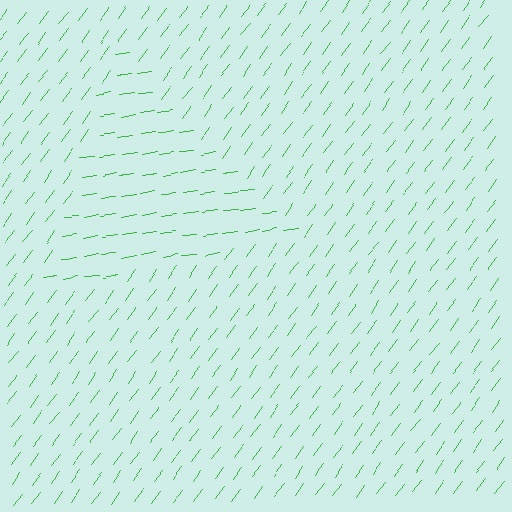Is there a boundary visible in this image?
Yes, there is a texture boundary formed by a change in line orientation.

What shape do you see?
I see a triangle.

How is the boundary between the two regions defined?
The boundary is defined purely by a change in line orientation (approximately 45 degrees difference). All lines are the same color and thickness.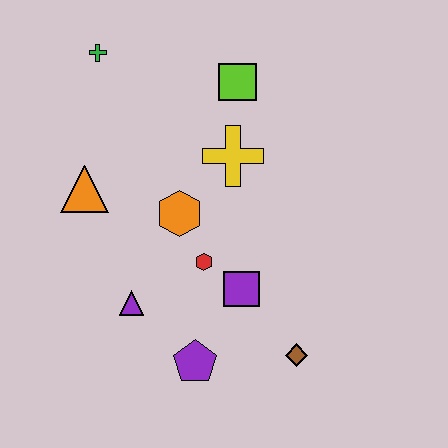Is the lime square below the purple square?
No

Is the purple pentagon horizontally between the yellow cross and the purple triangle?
Yes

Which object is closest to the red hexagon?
The purple square is closest to the red hexagon.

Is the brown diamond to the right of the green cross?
Yes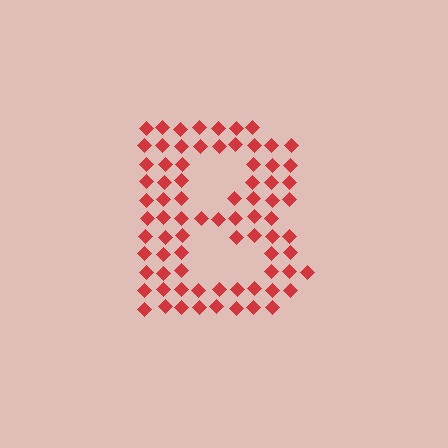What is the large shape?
The large shape is the letter B.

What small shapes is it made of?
It is made of small diamonds.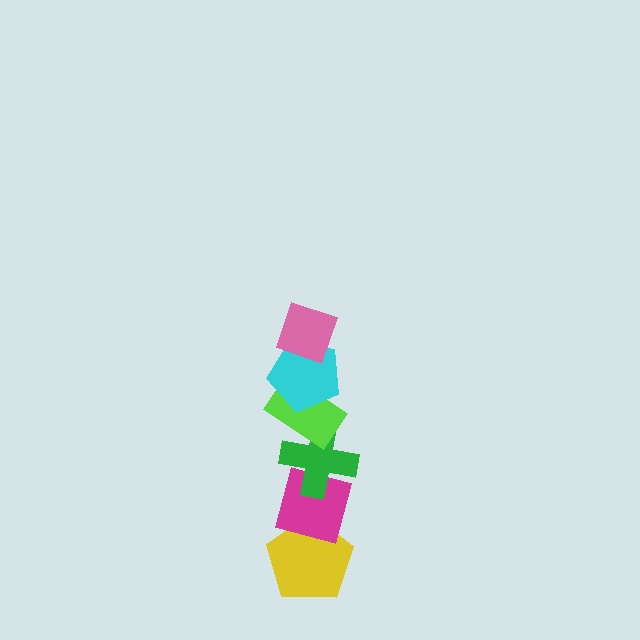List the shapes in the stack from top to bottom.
From top to bottom: the pink diamond, the cyan pentagon, the lime rectangle, the green cross, the magenta diamond, the yellow pentagon.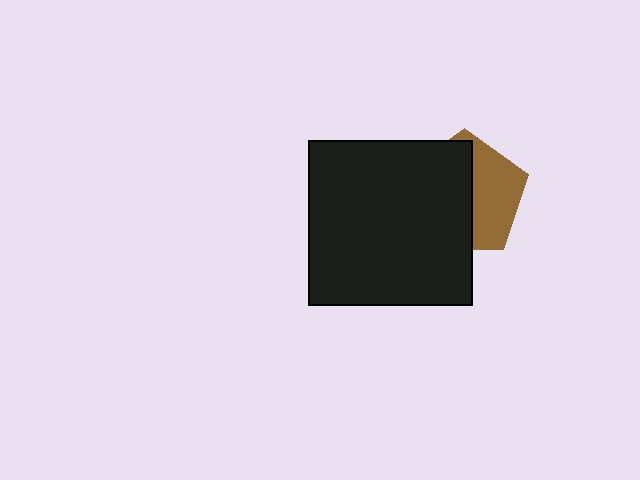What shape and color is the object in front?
The object in front is a black square.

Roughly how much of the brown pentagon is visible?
A small part of it is visible (roughly 42%).